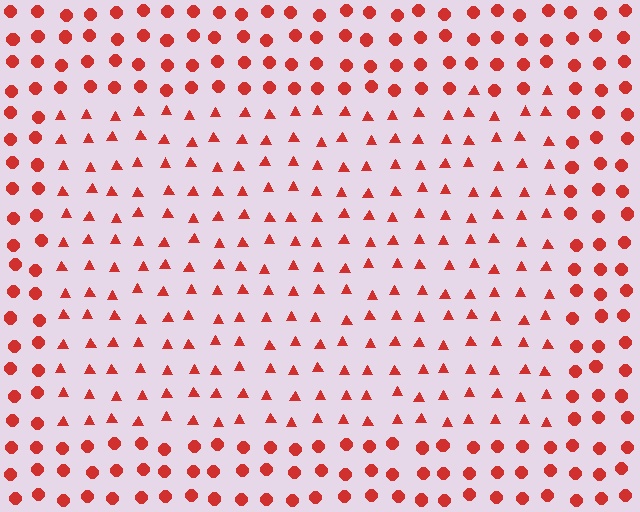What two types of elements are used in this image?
The image uses triangles inside the rectangle region and circles outside it.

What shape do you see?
I see a rectangle.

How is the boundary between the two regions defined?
The boundary is defined by a change in element shape: triangles inside vs. circles outside. All elements share the same color and spacing.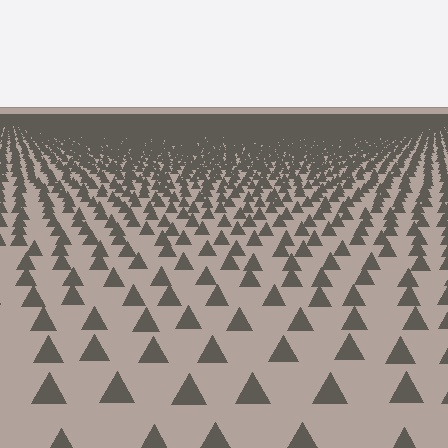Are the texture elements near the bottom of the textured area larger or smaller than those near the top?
Larger. Near the bottom, elements are closer to the viewer and appear at a bigger on-screen size.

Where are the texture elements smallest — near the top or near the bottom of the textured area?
Near the top.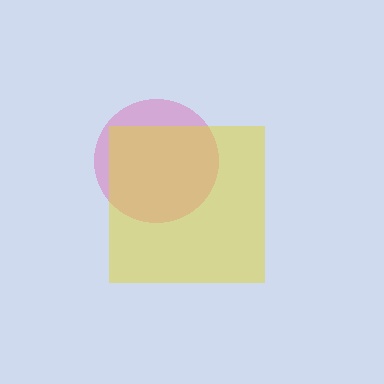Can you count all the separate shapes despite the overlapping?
Yes, there are 2 separate shapes.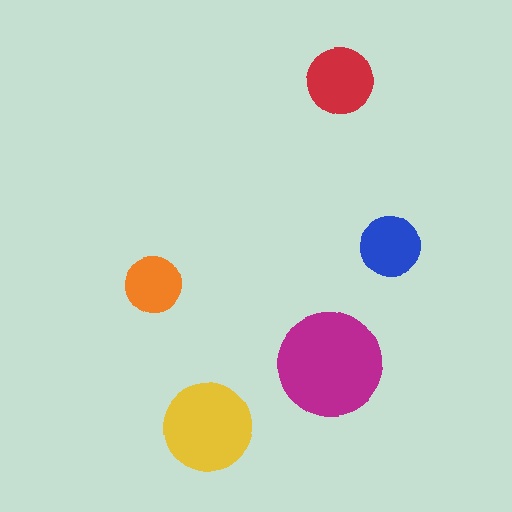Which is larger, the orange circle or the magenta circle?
The magenta one.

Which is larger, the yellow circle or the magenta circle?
The magenta one.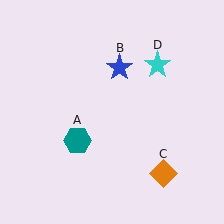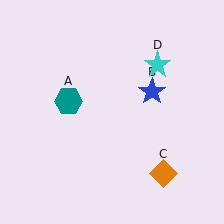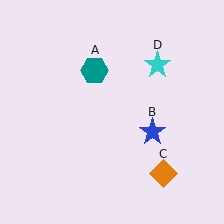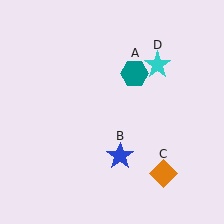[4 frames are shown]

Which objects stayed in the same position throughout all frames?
Orange diamond (object C) and cyan star (object D) remained stationary.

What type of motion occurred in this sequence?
The teal hexagon (object A), blue star (object B) rotated clockwise around the center of the scene.